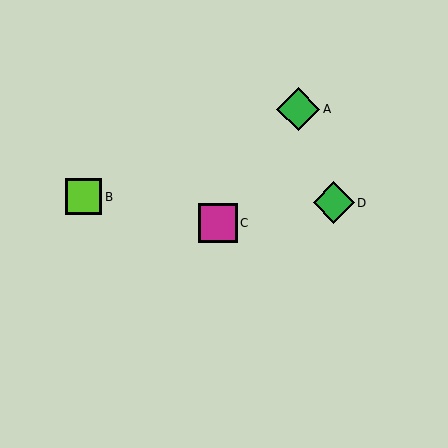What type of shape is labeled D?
Shape D is a green diamond.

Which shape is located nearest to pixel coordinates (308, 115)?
The green diamond (labeled A) at (298, 109) is nearest to that location.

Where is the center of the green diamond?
The center of the green diamond is at (298, 109).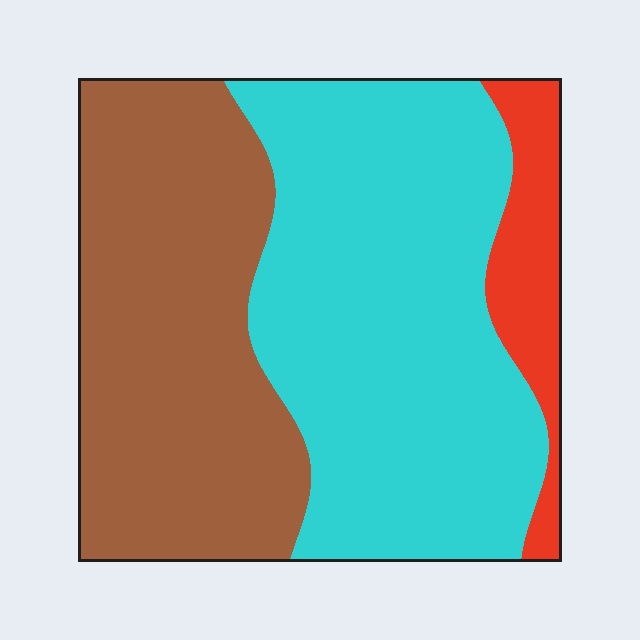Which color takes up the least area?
Red, at roughly 10%.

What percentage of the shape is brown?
Brown covers roughly 40% of the shape.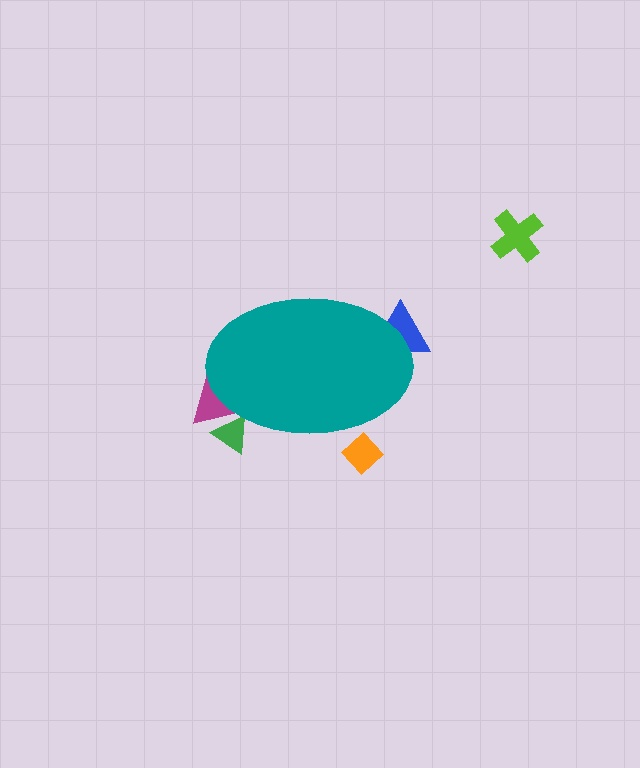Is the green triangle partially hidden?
Yes, the green triangle is partially hidden behind the teal ellipse.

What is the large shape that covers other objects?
A teal ellipse.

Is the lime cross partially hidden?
No, the lime cross is fully visible.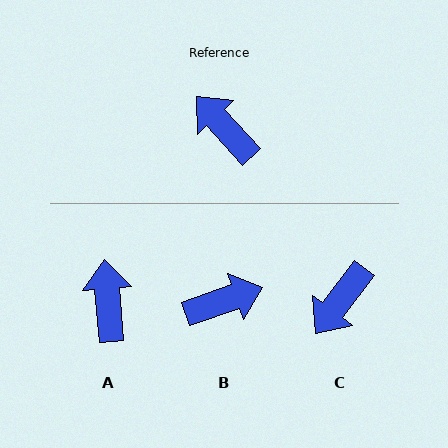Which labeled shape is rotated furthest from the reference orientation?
B, about 114 degrees away.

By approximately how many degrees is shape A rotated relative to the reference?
Approximately 38 degrees clockwise.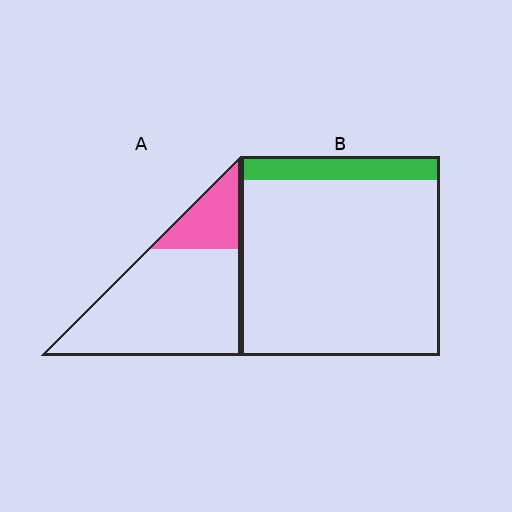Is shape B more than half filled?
No.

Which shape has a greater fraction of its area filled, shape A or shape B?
Shape A.